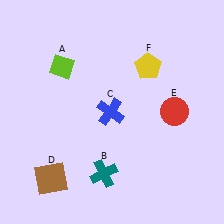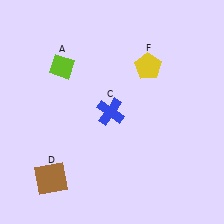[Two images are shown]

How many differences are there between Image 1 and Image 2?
There are 2 differences between the two images.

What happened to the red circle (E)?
The red circle (E) was removed in Image 2. It was in the top-right area of Image 1.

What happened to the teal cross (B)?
The teal cross (B) was removed in Image 2. It was in the bottom-left area of Image 1.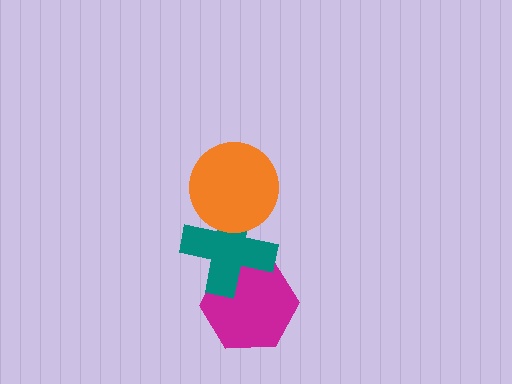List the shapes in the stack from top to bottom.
From top to bottom: the orange circle, the teal cross, the magenta hexagon.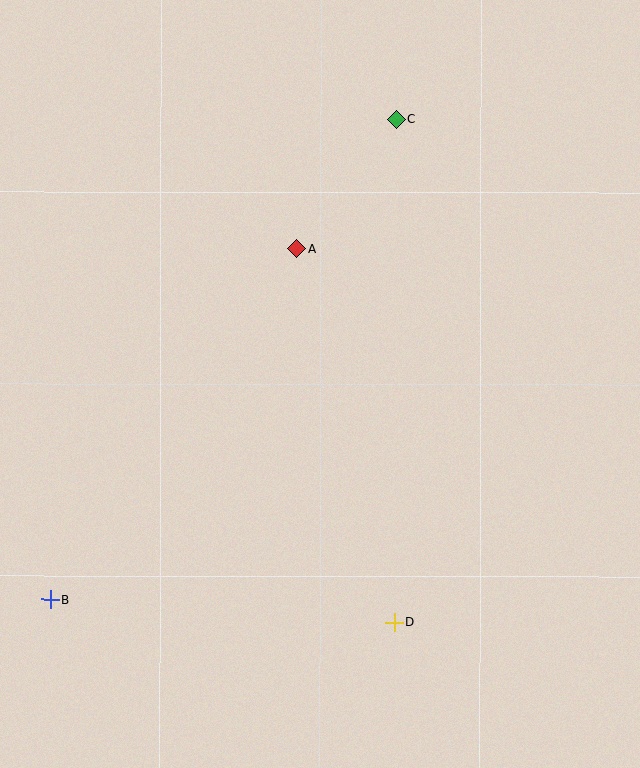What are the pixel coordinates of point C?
Point C is at (397, 119).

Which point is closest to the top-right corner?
Point C is closest to the top-right corner.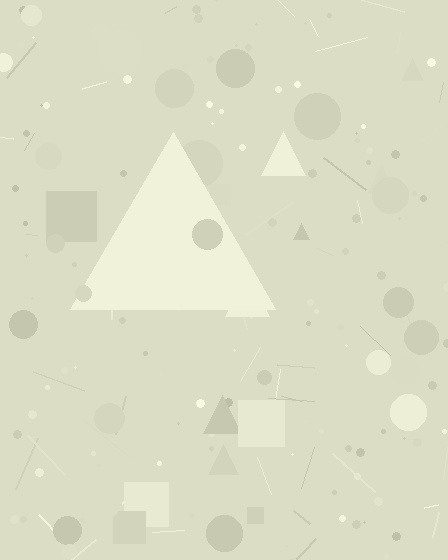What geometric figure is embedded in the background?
A triangle is embedded in the background.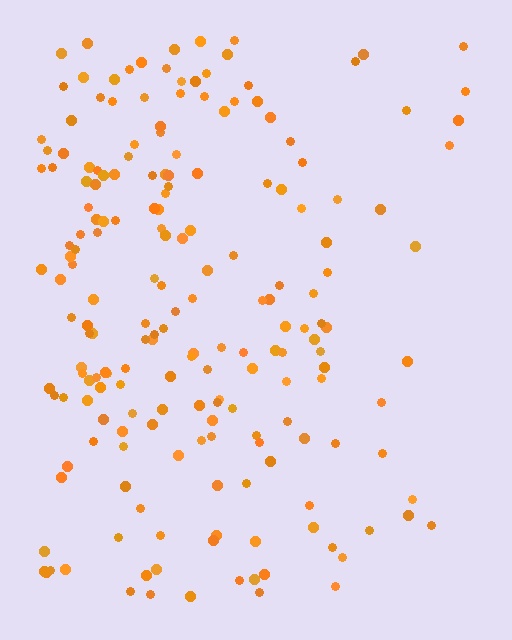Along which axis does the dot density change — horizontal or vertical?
Horizontal.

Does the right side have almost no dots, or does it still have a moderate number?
Still a moderate number, just noticeably fewer than the left.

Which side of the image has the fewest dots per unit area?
The right.